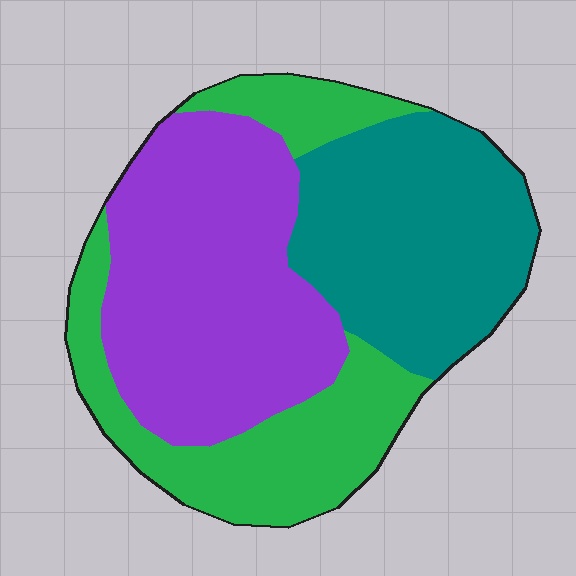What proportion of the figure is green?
Green takes up between a sixth and a third of the figure.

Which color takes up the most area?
Purple, at roughly 40%.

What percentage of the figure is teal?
Teal takes up between a sixth and a third of the figure.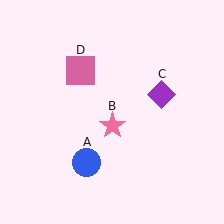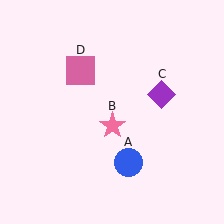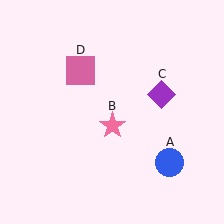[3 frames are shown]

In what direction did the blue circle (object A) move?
The blue circle (object A) moved right.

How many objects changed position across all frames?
1 object changed position: blue circle (object A).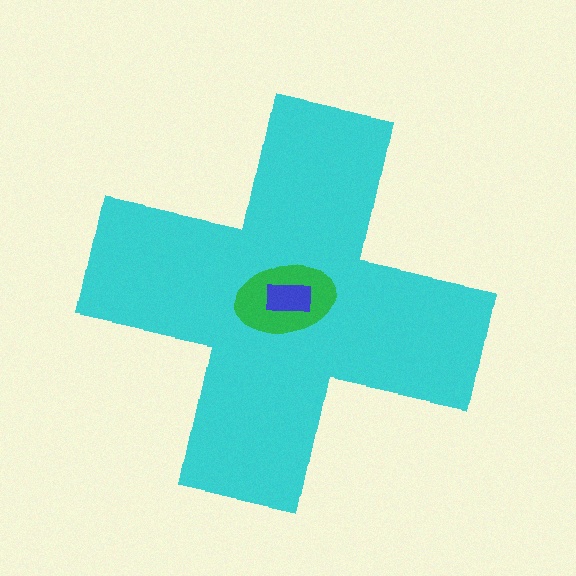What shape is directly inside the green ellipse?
The blue rectangle.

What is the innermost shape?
The blue rectangle.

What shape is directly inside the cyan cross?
The green ellipse.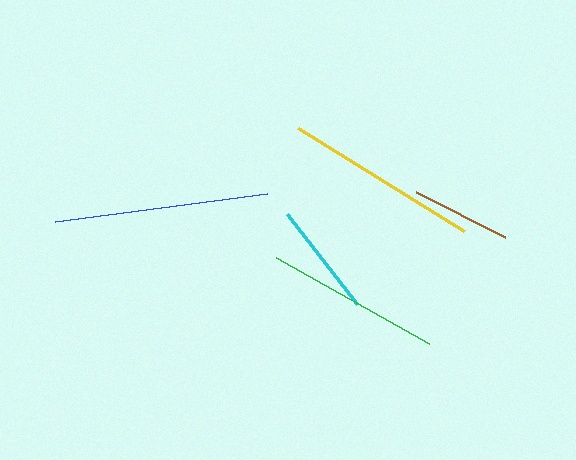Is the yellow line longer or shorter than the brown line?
The yellow line is longer than the brown line.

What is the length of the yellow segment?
The yellow segment is approximately 196 pixels long.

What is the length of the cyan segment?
The cyan segment is approximately 114 pixels long.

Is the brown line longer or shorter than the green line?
The green line is longer than the brown line.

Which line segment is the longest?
The blue line is the longest at approximately 214 pixels.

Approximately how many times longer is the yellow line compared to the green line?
The yellow line is approximately 1.1 times the length of the green line.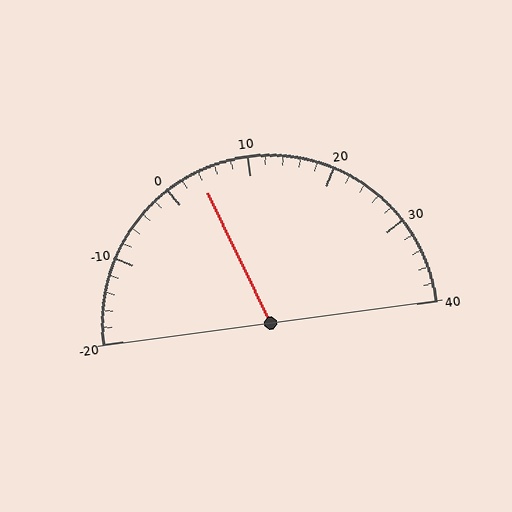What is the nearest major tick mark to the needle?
The nearest major tick mark is 0.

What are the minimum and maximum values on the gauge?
The gauge ranges from -20 to 40.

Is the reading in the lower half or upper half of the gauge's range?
The reading is in the lower half of the range (-20 to 40).